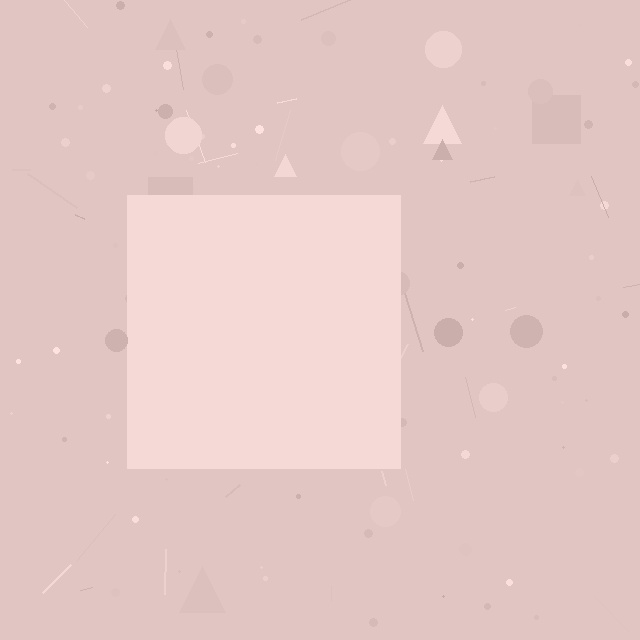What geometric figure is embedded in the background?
A square is embedded in the background.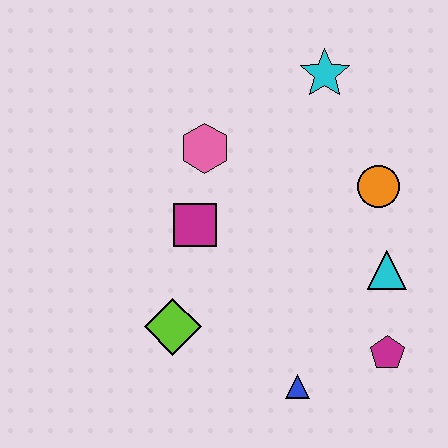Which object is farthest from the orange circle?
The lime diamond is farthest from the orange circle.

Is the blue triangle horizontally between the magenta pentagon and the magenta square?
Yes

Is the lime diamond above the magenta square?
No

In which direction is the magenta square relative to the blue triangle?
The magenta square is above the blue triangle.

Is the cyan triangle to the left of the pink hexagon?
No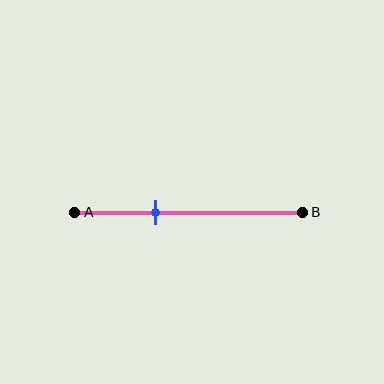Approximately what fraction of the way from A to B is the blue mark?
The blue mark is approximately 35% of the way from A to B.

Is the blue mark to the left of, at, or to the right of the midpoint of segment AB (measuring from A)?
The blue mark is to the left of the midpoint of segment AB.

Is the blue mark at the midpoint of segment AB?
No, the mark is at about 35% from A, not at the 50% midpoint.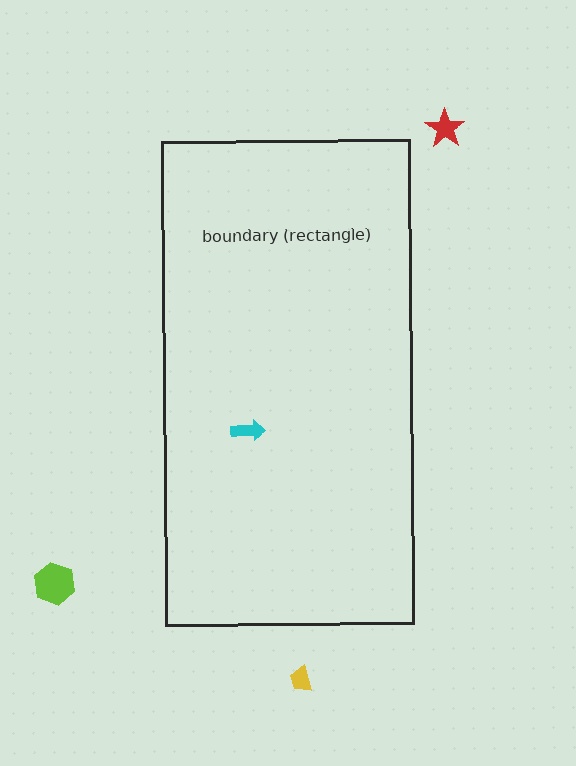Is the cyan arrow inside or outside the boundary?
Inside.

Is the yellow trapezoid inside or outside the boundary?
Outside.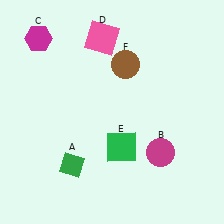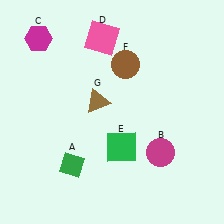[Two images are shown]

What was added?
A brown triangle (G) was added in Image 2.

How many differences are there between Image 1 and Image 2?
There is 1 difference between the two images.